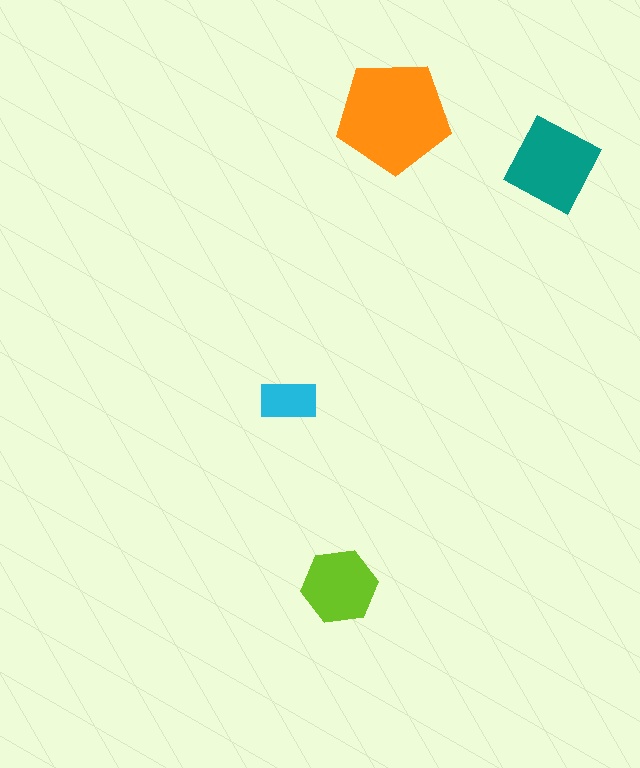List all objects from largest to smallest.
The orange pentagon, the teal diamond, the lime hexagon, the cyan rectangle.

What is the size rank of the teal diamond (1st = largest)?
2nd.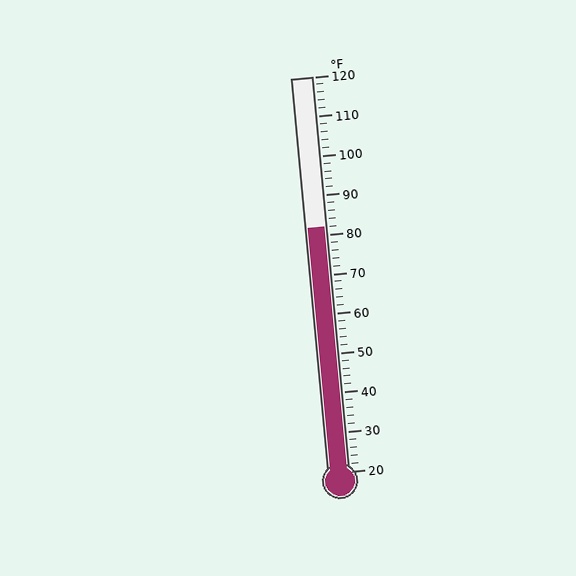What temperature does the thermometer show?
The thermometer shows approximately 82°F.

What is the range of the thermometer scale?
The thermometer scale ranges from 20°F to 120°F.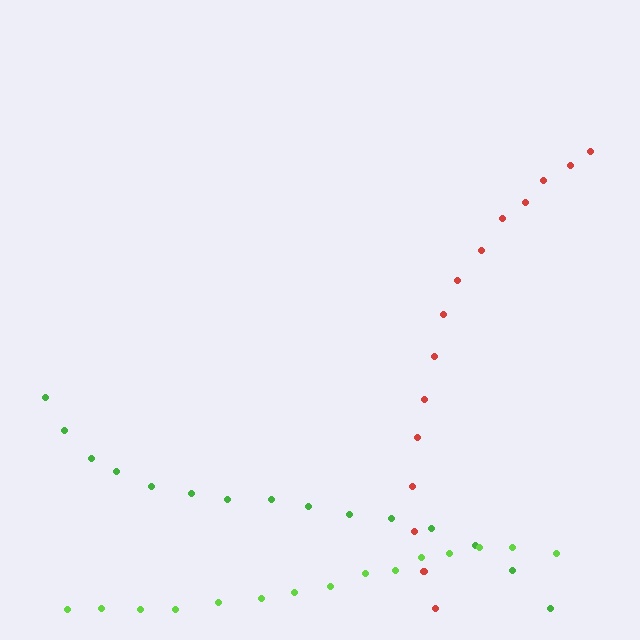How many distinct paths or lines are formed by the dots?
There are 3 distinct paths.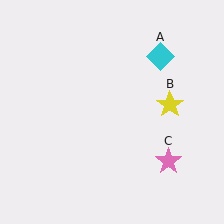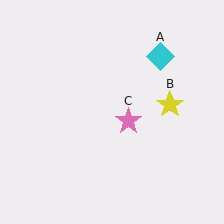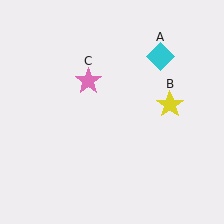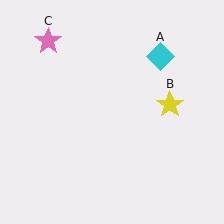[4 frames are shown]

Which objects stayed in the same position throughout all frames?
Cyan diamond (object A) and yellow star (object B) remained stationary.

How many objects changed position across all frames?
1 object changed position: pink star (object C).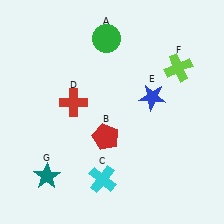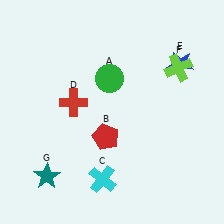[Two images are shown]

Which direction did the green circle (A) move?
The green circle (A) moved down.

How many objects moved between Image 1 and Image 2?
2 objects moved between the two images.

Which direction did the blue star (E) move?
The blue star (E) moved up.